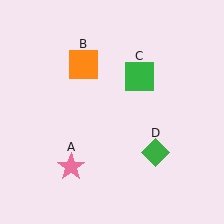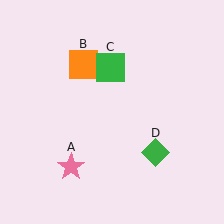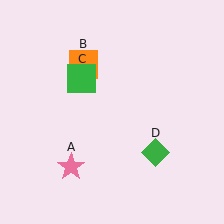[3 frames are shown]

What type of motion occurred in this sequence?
The green square (object C) rotated counterclockwise around the center of the scene.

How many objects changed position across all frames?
1 object changed position: green square (object C).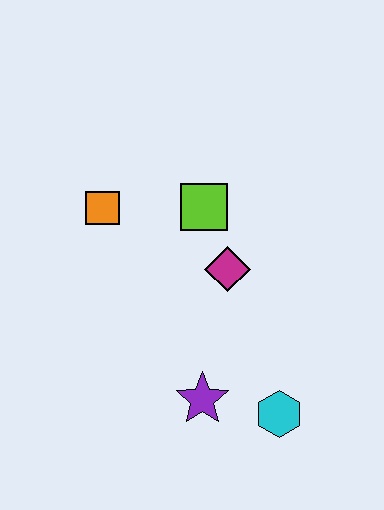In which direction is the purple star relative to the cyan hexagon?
The purple star is to the left of the cyan hexagon.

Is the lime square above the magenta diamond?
Yes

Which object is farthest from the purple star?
The orange square is farthest from the purple star.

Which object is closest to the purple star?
The cyan hexagon is closest to the purple star.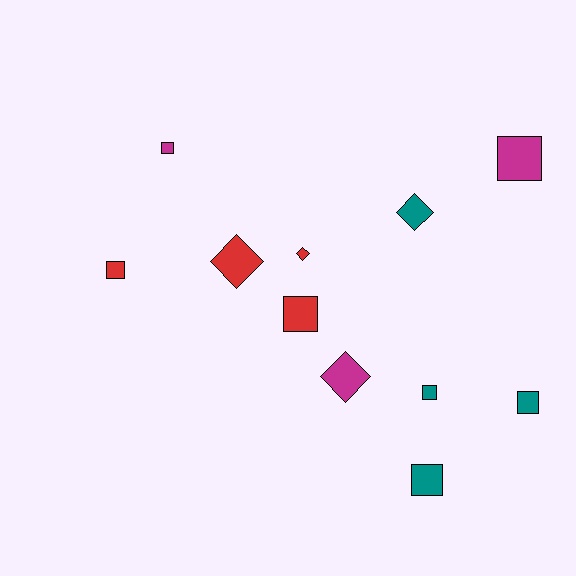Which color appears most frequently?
Teal, with 4 objects.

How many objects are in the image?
There are 11 objects.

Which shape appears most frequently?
Square, with 7 objects.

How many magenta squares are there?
There are 2 magenta squares.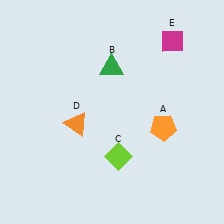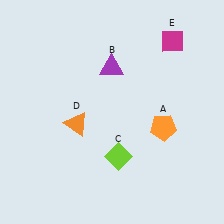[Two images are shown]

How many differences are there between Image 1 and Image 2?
There is 1 difference between the two images.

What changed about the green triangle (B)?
In Image 1, B is green. In Image 2, it changed to purple.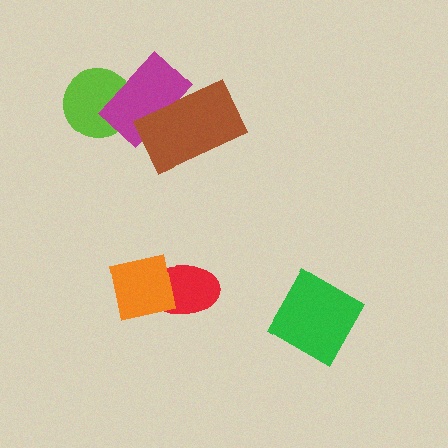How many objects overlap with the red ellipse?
1 object overlaps with the red ellipse.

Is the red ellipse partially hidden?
Yes, it is partially covered by another shape.